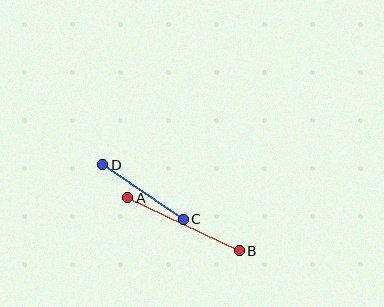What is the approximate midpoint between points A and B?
The midpoint is at approximately (184, 224) pixels.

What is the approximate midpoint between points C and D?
The midpoint is at approximately (143, 192) pixels.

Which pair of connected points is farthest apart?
Points A and B are farthest apart.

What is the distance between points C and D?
The distance is approximately 97 pixels.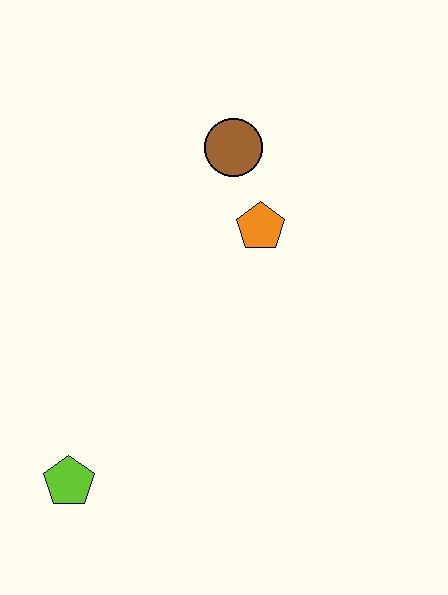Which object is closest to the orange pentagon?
The brown circle is closest to the orange pentagon.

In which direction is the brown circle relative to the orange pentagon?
The brown circle is above the orange pentagon.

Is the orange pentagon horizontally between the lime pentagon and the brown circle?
No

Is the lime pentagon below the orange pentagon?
Yes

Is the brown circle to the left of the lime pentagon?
No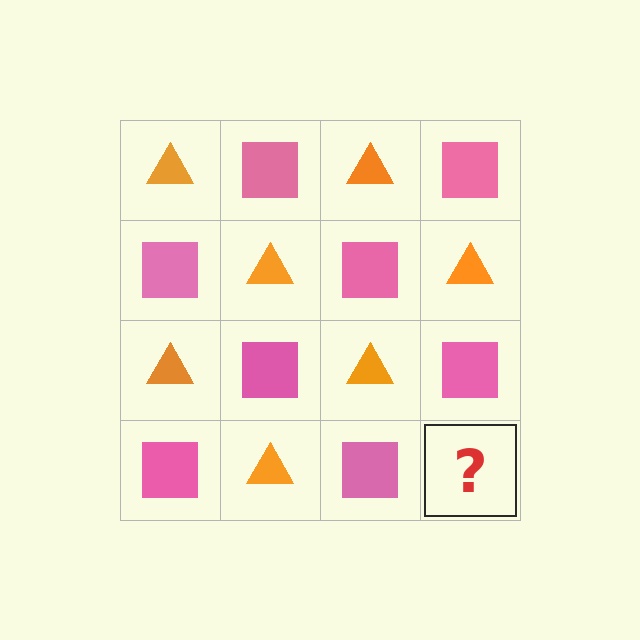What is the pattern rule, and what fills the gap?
The rule is that it alternates orange triangle and pink square in a checkerboard pattern. The gap should be filled with an orange triangle.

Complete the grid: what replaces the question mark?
The question mark should be replaced with an orange triangle.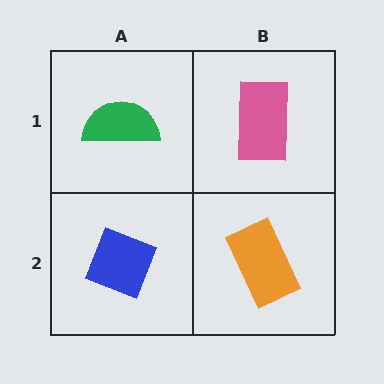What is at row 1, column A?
A green semicircle.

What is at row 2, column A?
A blue diamond.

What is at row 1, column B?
A pink rectangle.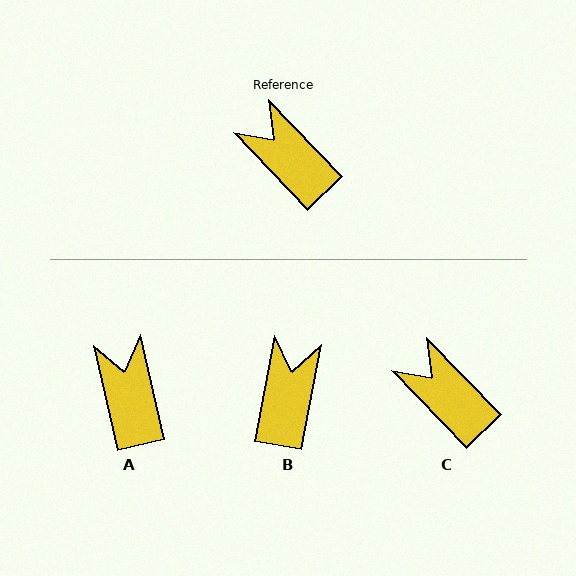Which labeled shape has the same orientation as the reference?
C.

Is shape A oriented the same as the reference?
No, it is off by about 31 degrees.